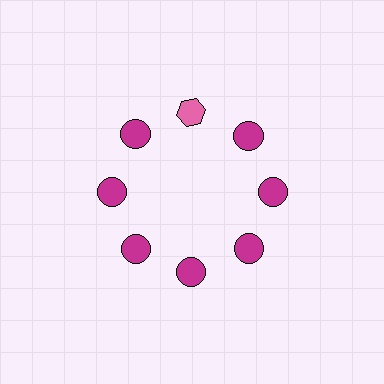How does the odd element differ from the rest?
It differs in both color (pink instead of magenta) and shape (hexagon instead of circle).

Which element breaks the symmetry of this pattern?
The pink hexagon at roughly the 12 o'clock position breaks the symmetry. All other shapes are magenta circles.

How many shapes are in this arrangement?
There are 8 shapes arranged in a ring pattern.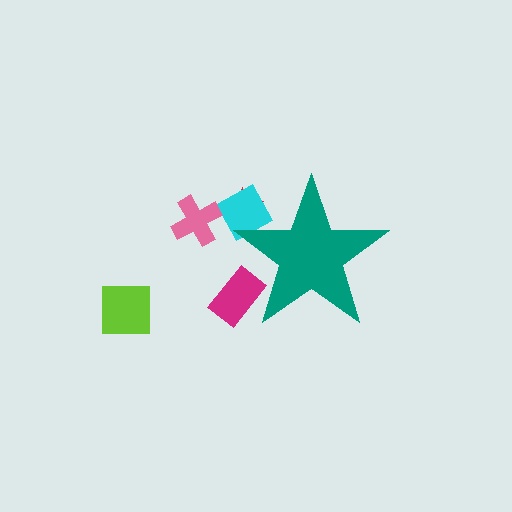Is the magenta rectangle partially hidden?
Yes, the magenta rectangle is partially hidden behind the teal star.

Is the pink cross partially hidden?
No, the pink cross is fully visible.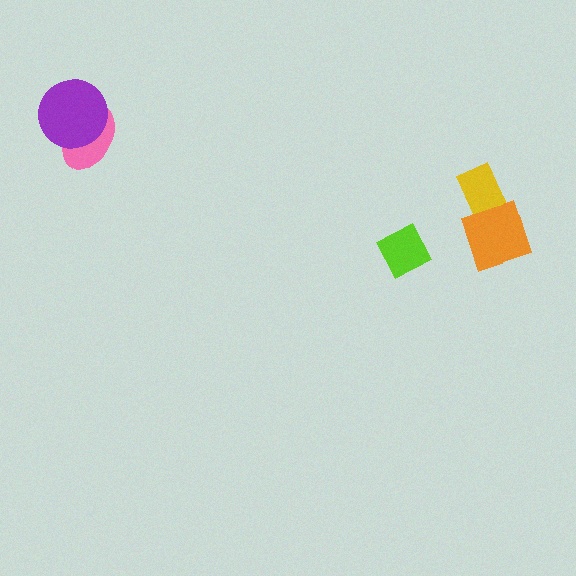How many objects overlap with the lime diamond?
0 objects overlap with the lime diamond.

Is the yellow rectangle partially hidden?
Yes, it is partially covered by another shape.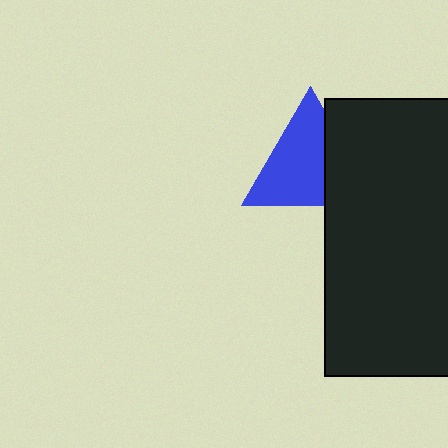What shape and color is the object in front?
The object in front is a black rectangle.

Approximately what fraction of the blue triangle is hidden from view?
Roughly 33% of the blue triangle is hidden behind the black rectangle.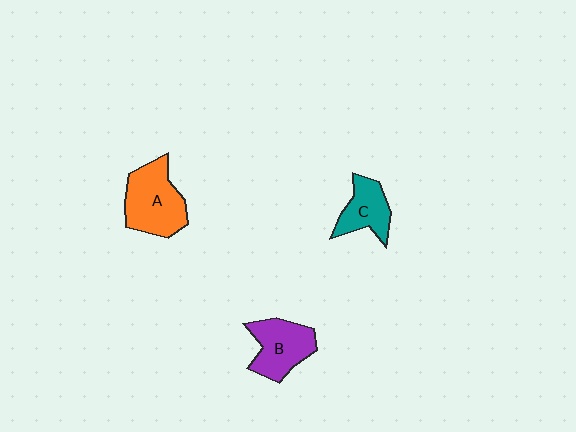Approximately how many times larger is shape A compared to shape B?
Approximately 1.2 times.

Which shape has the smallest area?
Shape C (teal).